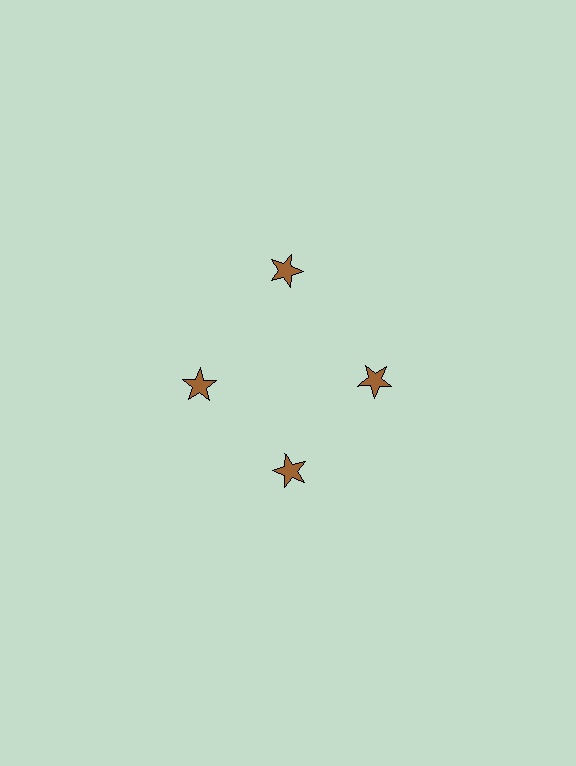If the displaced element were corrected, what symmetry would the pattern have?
It would have 4-fold rotational symmetry — the pattern would map onto itself every 90 degrees.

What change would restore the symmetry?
The symmetry would be restored by moving it inward, back onto the ring so that all 4 stars sit at equal angles and equal distance from the center.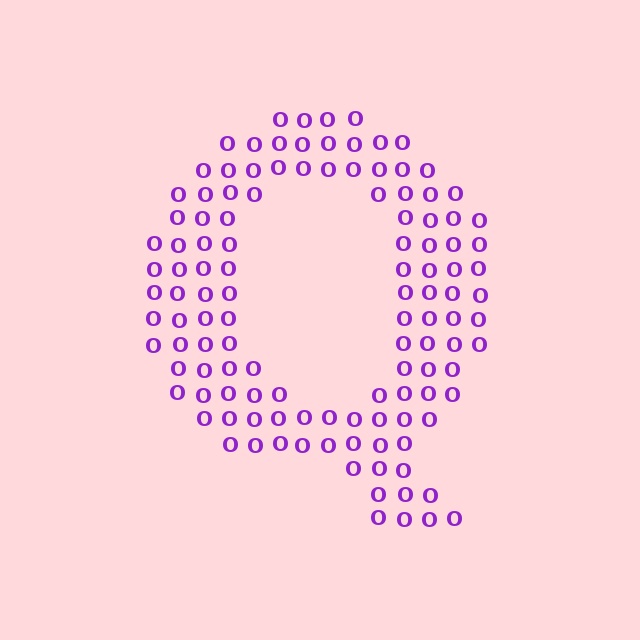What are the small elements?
The small elements are letter O's.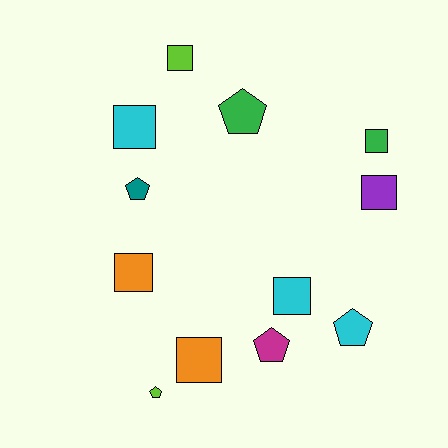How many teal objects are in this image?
There is 1 teal object.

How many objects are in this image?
There are 12 objects.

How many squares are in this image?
There are 7 squares.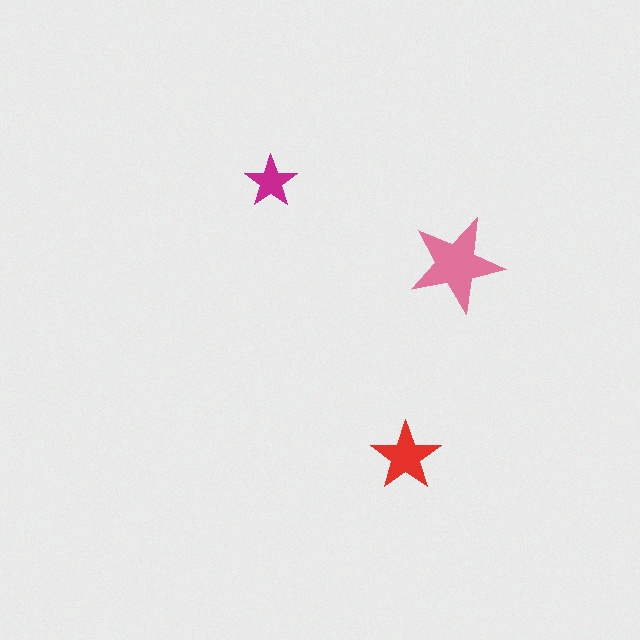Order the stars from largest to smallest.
the pink one, the red one, the magenta one.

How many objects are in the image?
There are 3 objects in the image.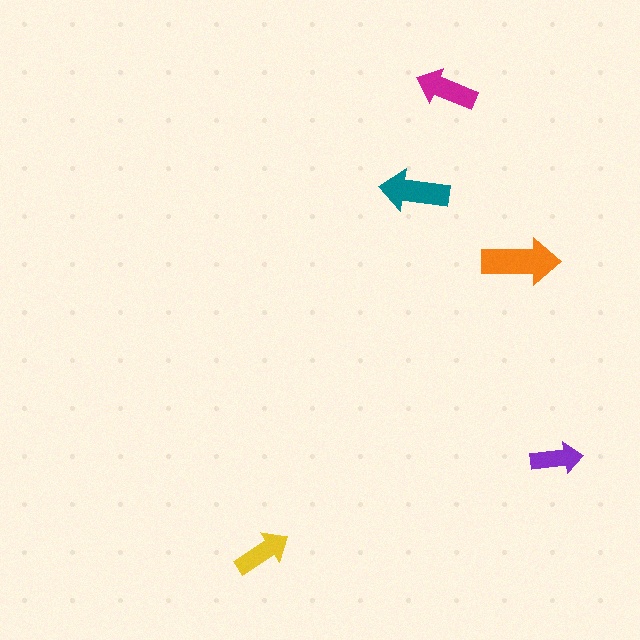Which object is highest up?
The magenta arrow is topmost.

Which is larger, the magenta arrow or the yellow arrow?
The magenta one.